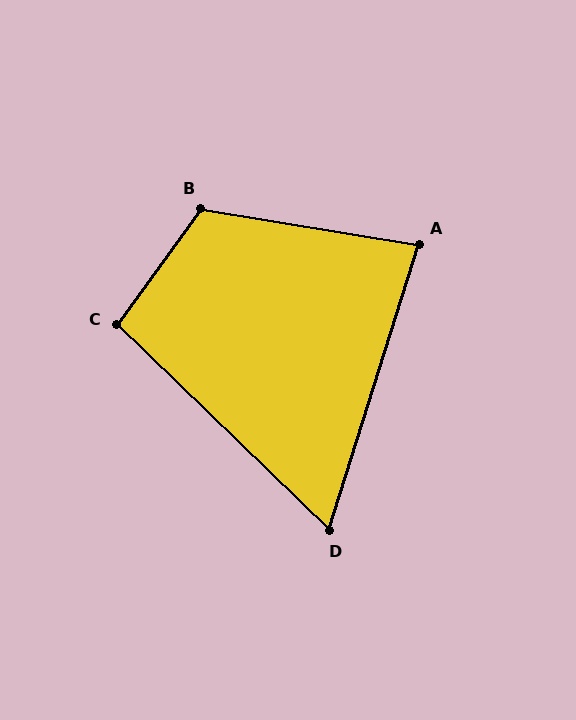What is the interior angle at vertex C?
Approximately 98 degrees (obtuse).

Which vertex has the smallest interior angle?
D, at approximately 63 degrees.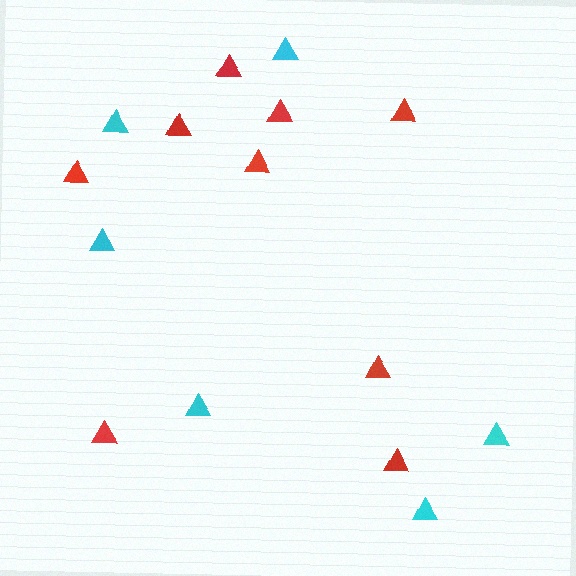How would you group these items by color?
There are 2 groups: one group of red triangles (9) and one group of cyan triangles (6).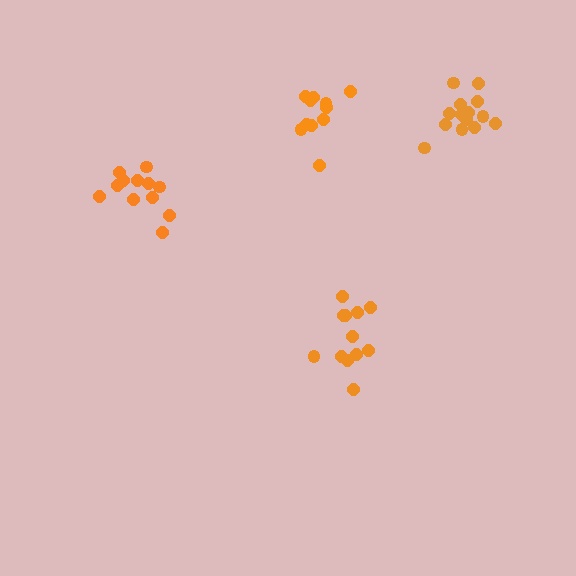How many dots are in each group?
Group 1: 12 dots, Group 2: 14 dots, Group 3: 12 dots, Group 4: 11 dots (49 total).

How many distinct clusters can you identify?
There are 4 distinct clusters.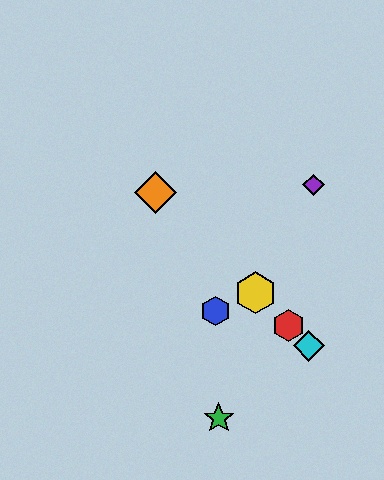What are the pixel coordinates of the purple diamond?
The purple diamond is at (313, 185).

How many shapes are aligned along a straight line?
4 shapes (the red hexagon, the yellow hexagon, the orange diamond, the cyan diamond) are aligned along a straight line.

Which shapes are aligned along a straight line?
The red hexagon, the yellow hexagon, the orange diamond, the cyan diamond are aligned along a straight line.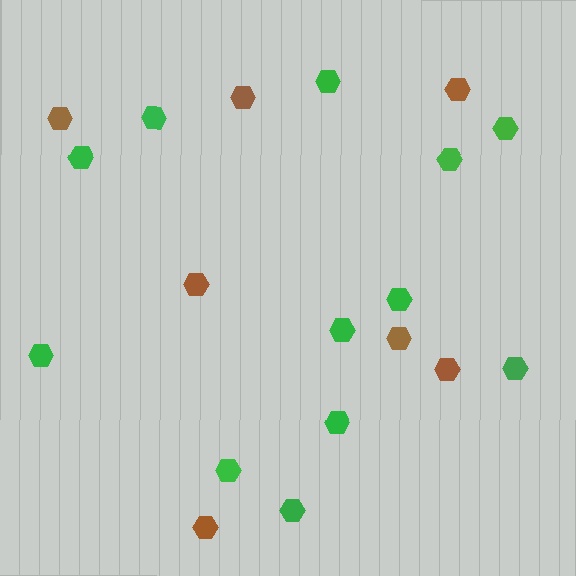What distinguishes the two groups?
There are 2 groups: one group of brown hexagons (7) and one group of green hexagons (12).